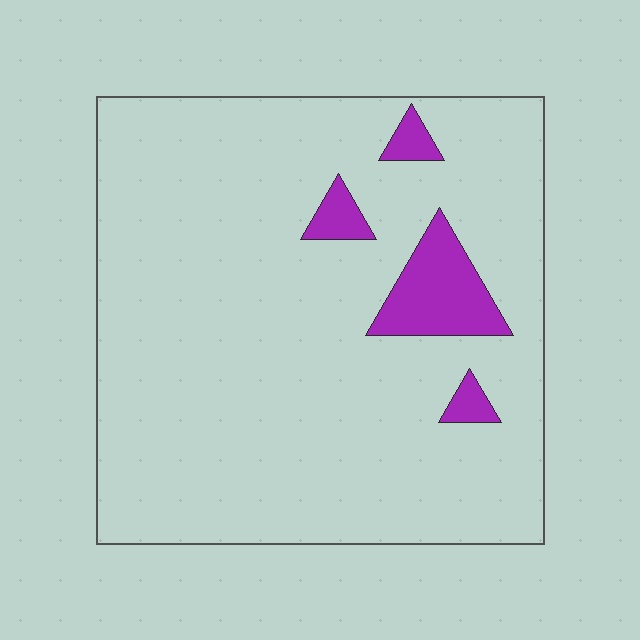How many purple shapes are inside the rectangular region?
4.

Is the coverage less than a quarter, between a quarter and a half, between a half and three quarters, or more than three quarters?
Less than a quarter.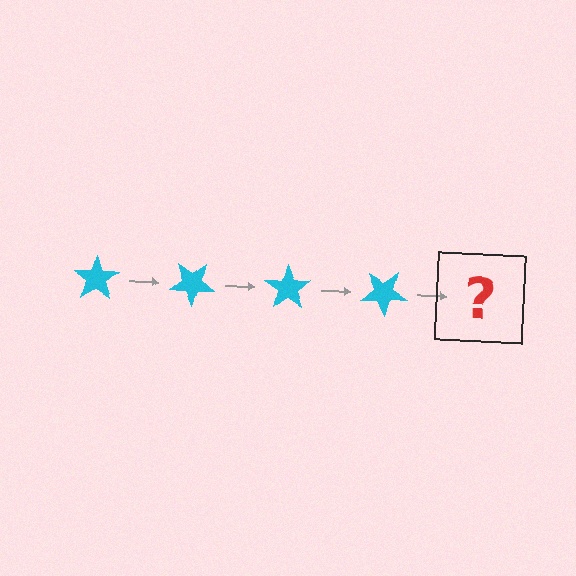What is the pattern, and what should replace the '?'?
The pattern is that the star rotates 35 degrees each step. The '?' should be a cyan star rotated 140 degrees.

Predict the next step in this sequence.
The next step is a cyan star rotated 140 degrees.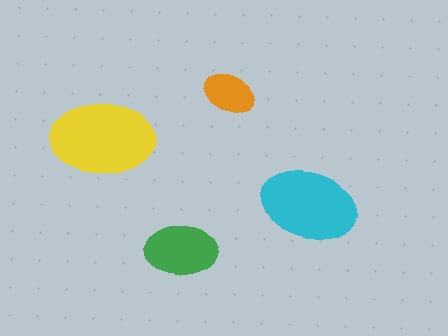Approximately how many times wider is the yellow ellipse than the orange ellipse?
About 2 times wider.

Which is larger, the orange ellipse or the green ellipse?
The green one.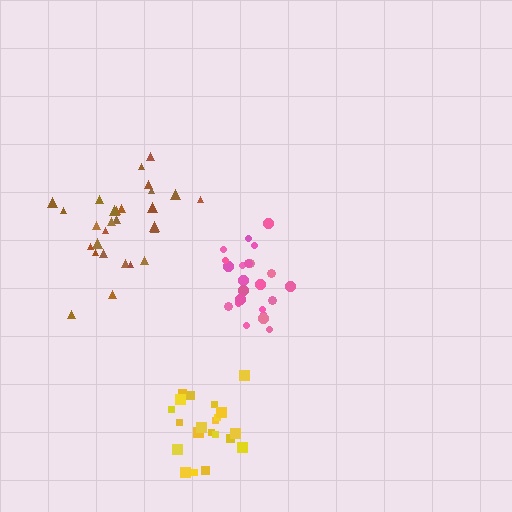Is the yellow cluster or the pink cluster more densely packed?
Pink.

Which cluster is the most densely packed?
Pink.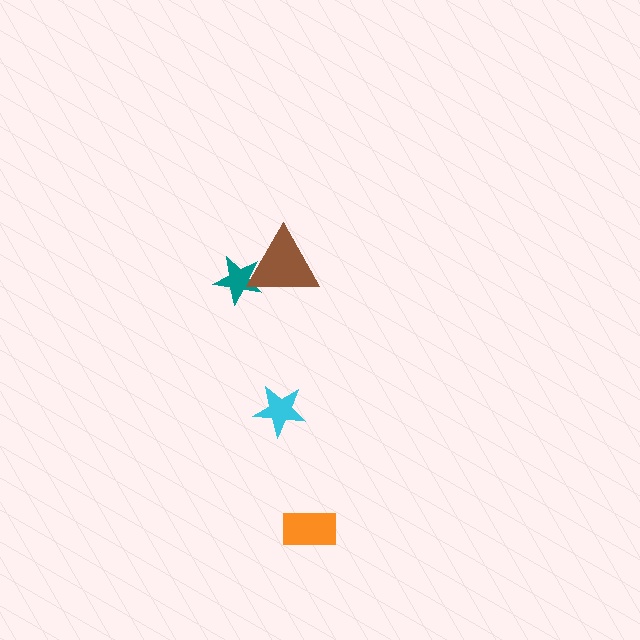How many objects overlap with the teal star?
1 object overlaps with the teal star.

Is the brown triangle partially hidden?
No, no other shape covers it.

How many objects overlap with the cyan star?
0 objects overlap with the cyan star.